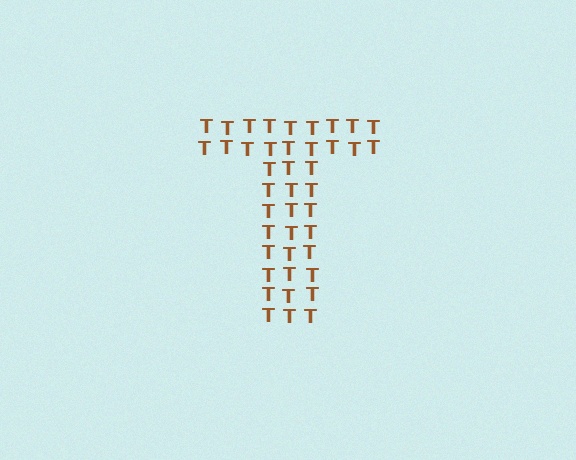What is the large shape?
The large shape is the letter T.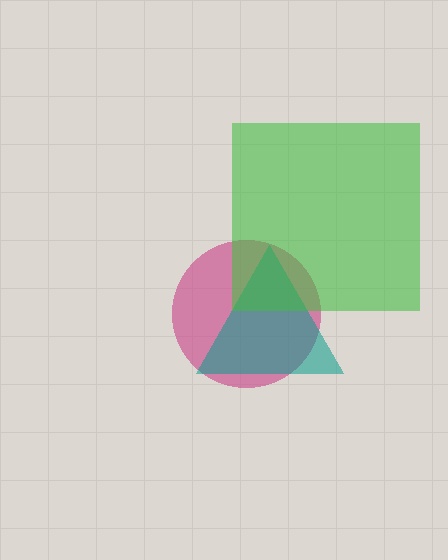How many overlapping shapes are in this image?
There are 3 overlapping shapes in the image.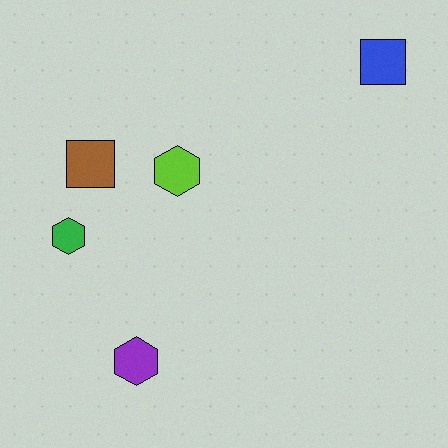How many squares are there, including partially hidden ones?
There are 2 squares.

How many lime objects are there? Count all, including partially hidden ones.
There is 1 lime object.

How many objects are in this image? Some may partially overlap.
There are 5 objects.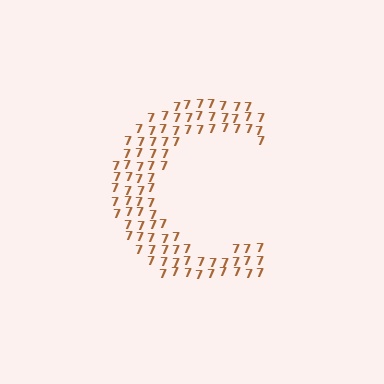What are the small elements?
The small elements are digit 7's.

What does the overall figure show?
The overall figure shows the letter C.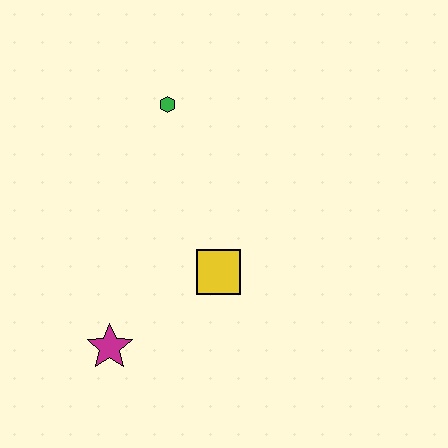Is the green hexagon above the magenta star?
Yes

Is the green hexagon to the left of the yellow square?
Yes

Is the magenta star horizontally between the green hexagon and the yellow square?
No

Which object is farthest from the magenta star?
The green hexagon is farthest from the magenta star.